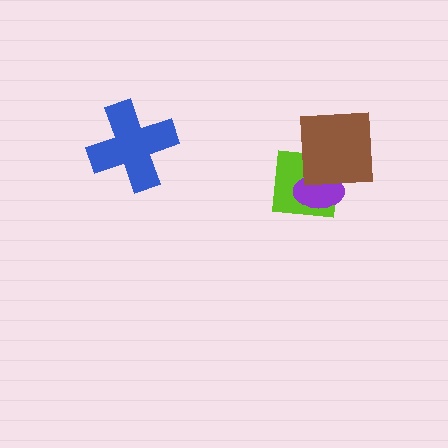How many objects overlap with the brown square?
2 objects overlap with the brown square.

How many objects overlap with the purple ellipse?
2 objects overlap with the purple ellipse.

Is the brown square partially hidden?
No, no other shape covers it.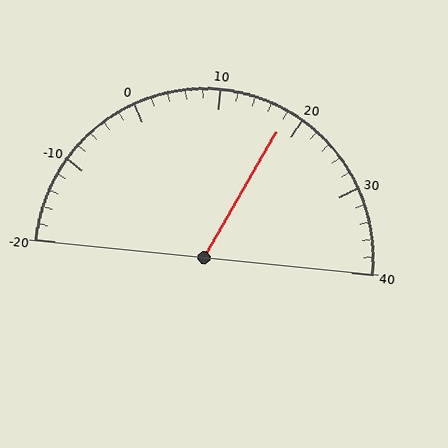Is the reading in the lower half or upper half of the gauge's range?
The reading is in the upper half of the range (-20 to 40).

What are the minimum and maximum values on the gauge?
The gauge ranges from -20 to 40.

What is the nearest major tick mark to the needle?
The nearest major tick mark is 20.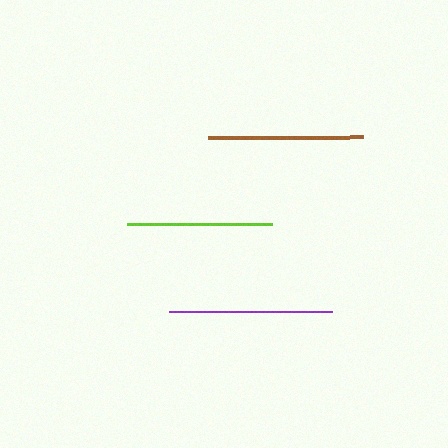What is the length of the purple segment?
The purple segment is approximately 163 pixels long.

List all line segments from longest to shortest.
From longest to shortest: purple, brown, lime.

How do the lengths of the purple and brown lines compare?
The purple and brown lines are approximately the same length.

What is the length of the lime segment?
The lime segment is approximately 146 pixels long.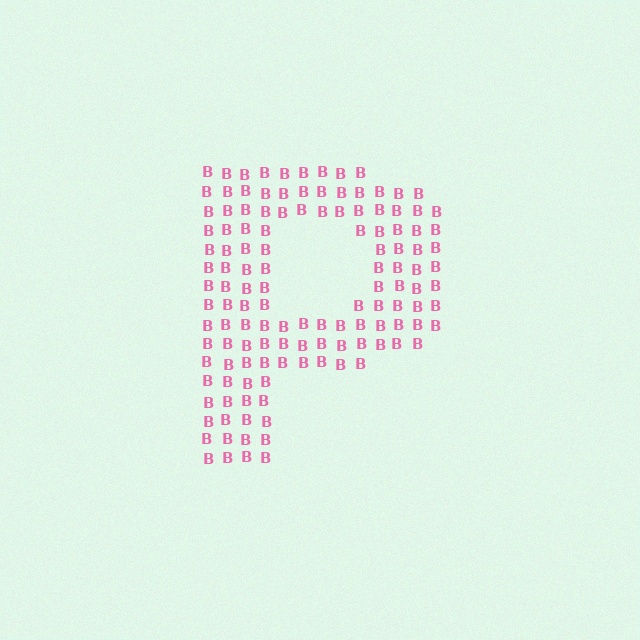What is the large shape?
The large shape is the letter P.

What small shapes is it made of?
It is made of small letter B's.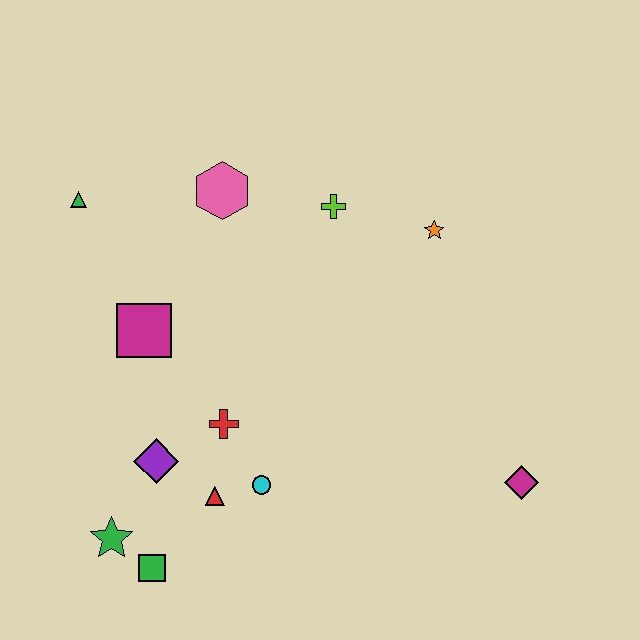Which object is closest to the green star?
The green square is closest to the green star.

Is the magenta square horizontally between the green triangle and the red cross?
Yes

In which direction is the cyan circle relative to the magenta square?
The cyan circle is below the magenta square.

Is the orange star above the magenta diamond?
Yes